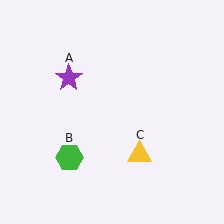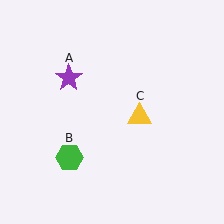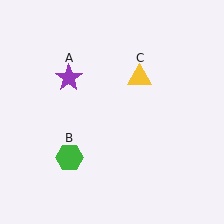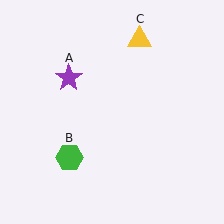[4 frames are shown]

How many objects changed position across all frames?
1 object changed position: yellow triangle (object C).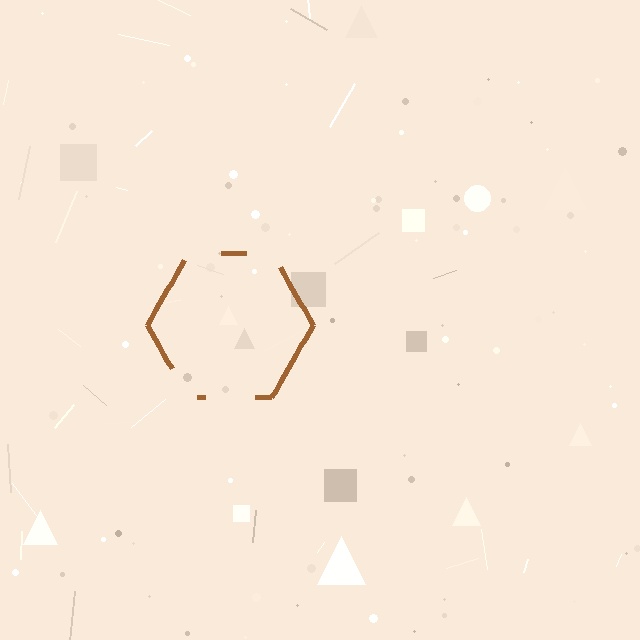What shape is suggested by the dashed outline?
The dashed outline suggests a hexagon.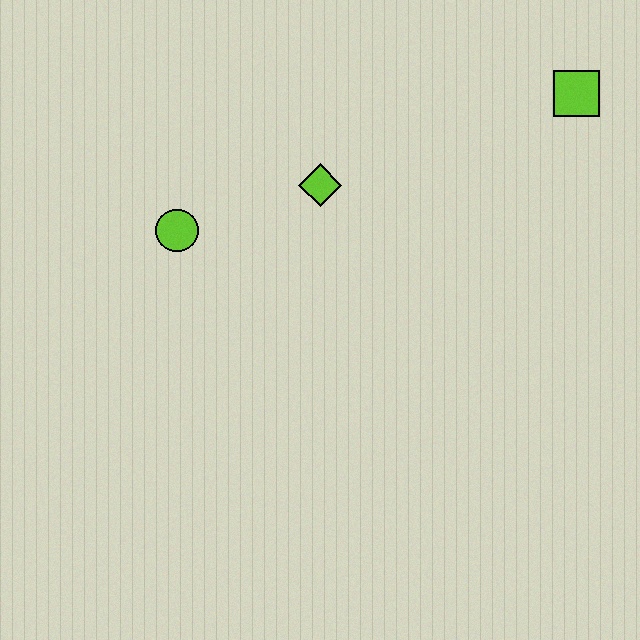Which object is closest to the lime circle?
The lime diamond is closest to the lime circle.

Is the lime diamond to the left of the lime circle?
No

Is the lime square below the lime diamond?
No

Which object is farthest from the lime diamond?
The lime square is farthest from the lime diamond.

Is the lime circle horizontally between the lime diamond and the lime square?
No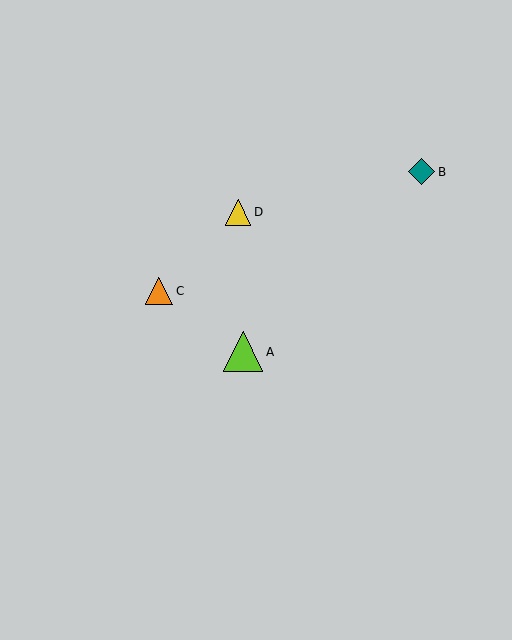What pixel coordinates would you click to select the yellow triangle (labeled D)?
Click at (238, 212) to select the yellow triangle D.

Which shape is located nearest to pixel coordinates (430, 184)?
The teal diamond (labeled B) at (422, 172) is nearest to that location.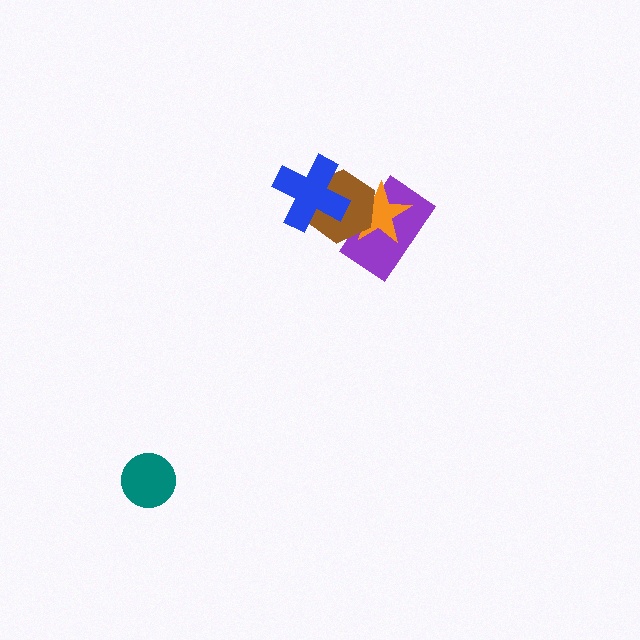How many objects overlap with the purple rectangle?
2 objects overlap with the purple rectangle.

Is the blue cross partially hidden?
No, no other shape covers it.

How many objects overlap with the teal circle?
0 objects overlap with the teal circle.